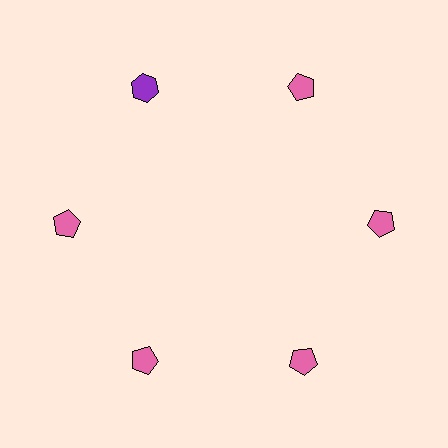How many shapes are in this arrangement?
There are 6 shapes arranged in a ring pattern.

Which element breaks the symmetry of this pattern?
The purple hexagon at roughly the 11 o'clock position breaks the symmetry. All other shapes are pink pentagons.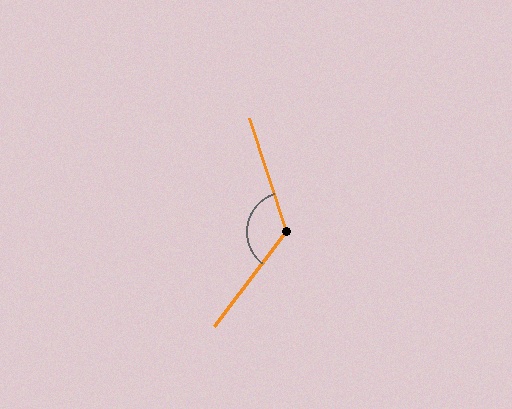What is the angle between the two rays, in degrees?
Approximately 124 degrees.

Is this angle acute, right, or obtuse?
It is obtuse.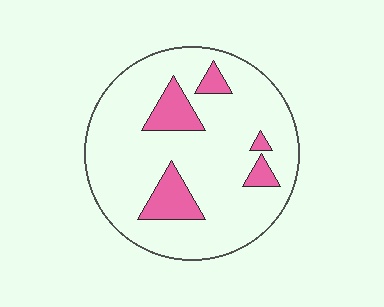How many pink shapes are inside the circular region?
5.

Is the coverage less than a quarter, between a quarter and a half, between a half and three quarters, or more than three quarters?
Less than a quarter.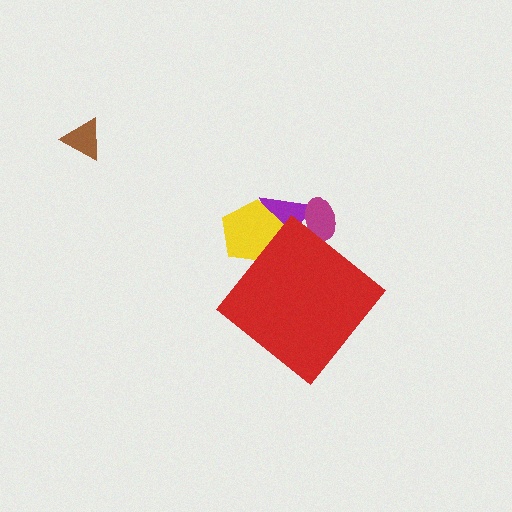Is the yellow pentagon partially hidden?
Yes, the yellow pentagon is partially hidden behind the red diamond.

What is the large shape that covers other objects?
A red diamond.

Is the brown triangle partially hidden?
No, the brown triangle is fully visible.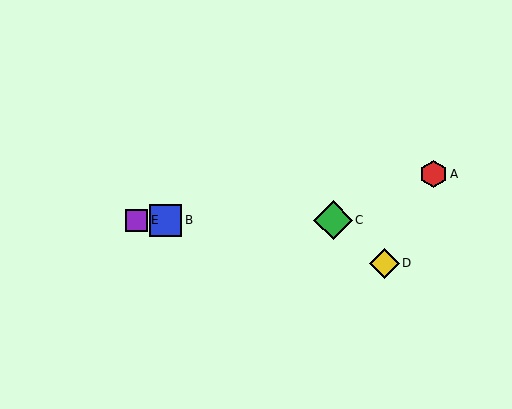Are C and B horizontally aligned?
Yes, both are at y≈220.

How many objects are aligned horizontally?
3 objects (B, C, E) are aligned horizontally.